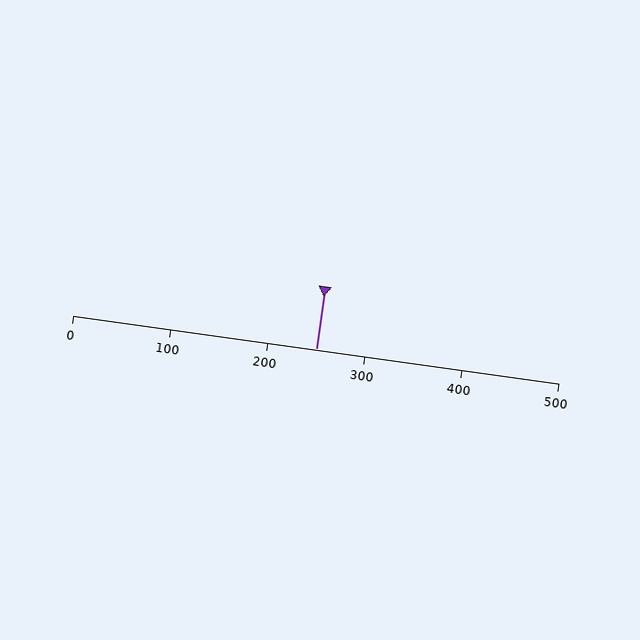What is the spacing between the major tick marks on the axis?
The major ticks are spaced 100 apart.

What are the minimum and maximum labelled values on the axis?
The axis runs from 0 to 500.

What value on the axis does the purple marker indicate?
The marker indicates approximately 250.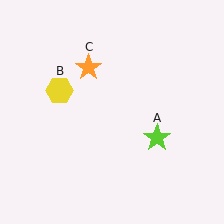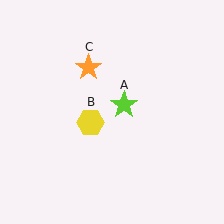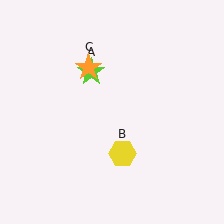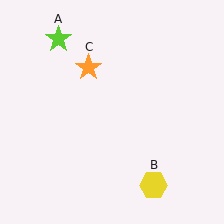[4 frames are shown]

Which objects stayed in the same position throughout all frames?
Orange star (object C) remained stationary.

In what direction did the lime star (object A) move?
The lime star (object A) moved up and to the left.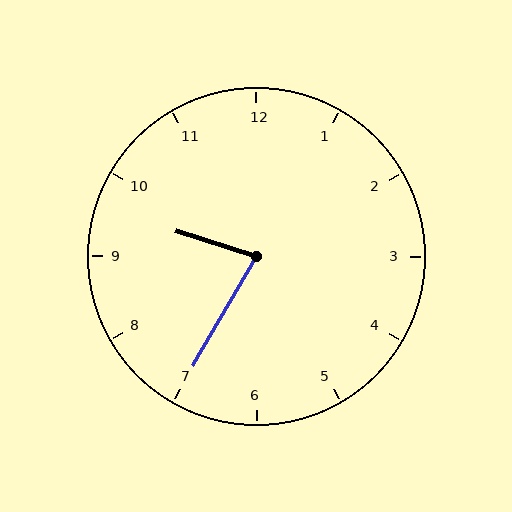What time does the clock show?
9:35.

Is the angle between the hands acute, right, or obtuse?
It is acute.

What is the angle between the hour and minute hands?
Approximately 78 degrees.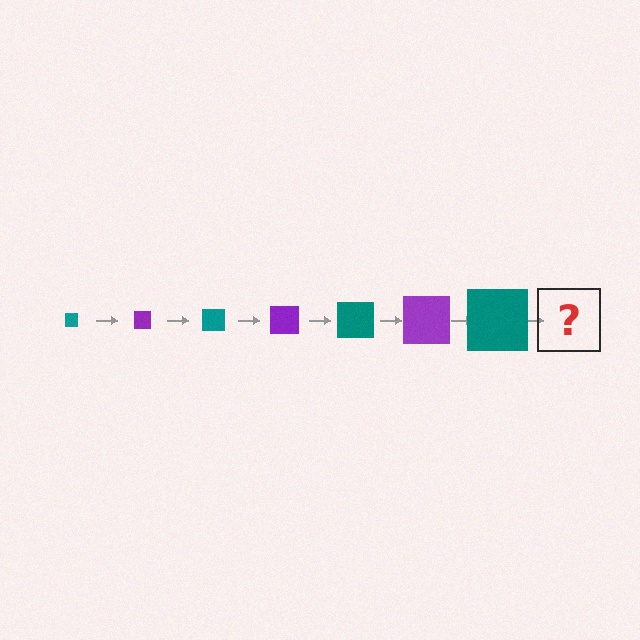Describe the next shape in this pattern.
It should be a purple square, larger than the previous one.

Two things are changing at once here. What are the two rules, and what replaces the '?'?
The two rules are that the square grows larger each step and the color cycles through teal and purple. The '?' should be a purple square, larger than the previous one.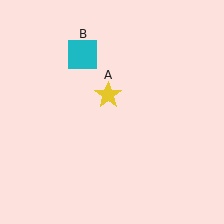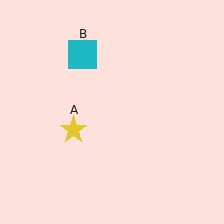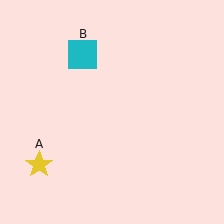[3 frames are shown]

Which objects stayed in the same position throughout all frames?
Cyan square (object B) remained stationary.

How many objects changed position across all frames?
1 object changed position: yellow star (object A).